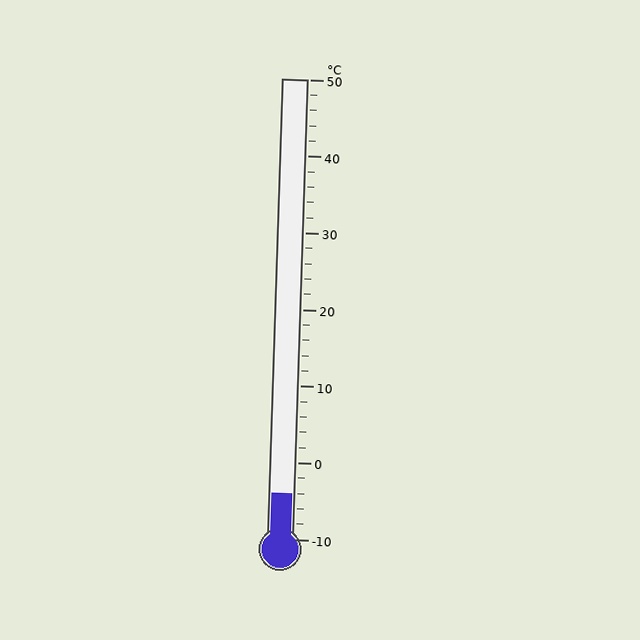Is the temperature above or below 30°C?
The temperature is below 30°C.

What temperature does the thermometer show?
The thermometer shows approximately -4°C.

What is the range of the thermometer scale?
The thermometer scale ranges from -10°C to 50°C.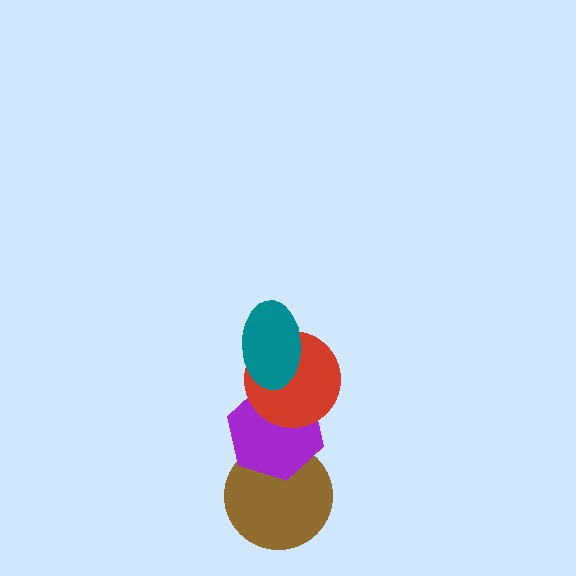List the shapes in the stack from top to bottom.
From top to bottom: the teal ellipse, the red circle, the purple hexagon, the brown circle.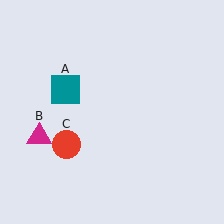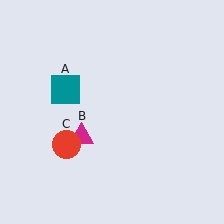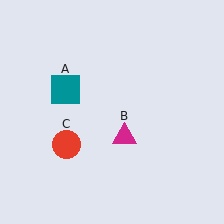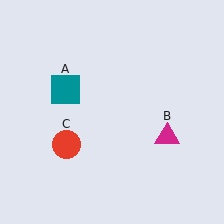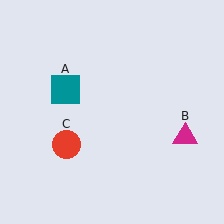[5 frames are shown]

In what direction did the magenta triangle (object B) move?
The magenta triangle (object B) moved right.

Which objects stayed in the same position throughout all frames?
Teal square (object A) and red circle (object C) remained stationary.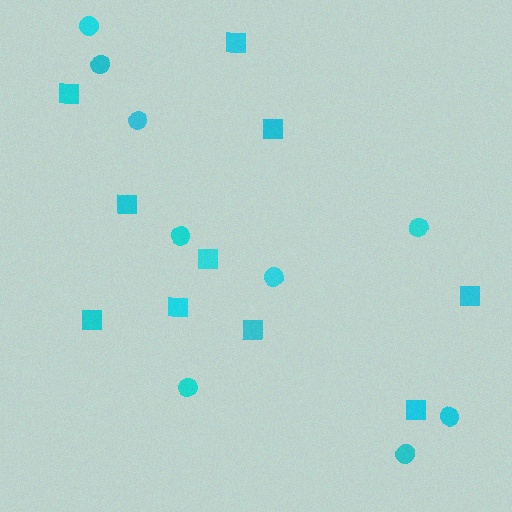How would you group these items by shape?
There are 2 groups: one group of circles (9) and one group of squares (10).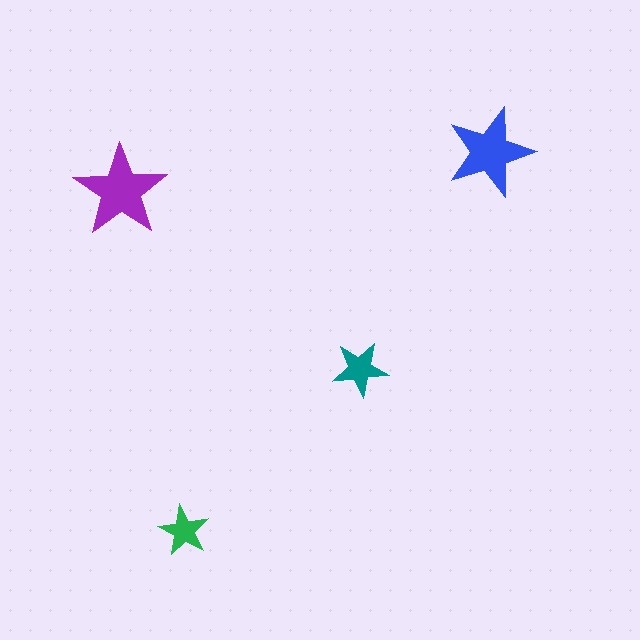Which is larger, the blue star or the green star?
The blue one.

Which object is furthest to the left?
The purple star is leftmost.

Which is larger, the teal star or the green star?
The teal one.